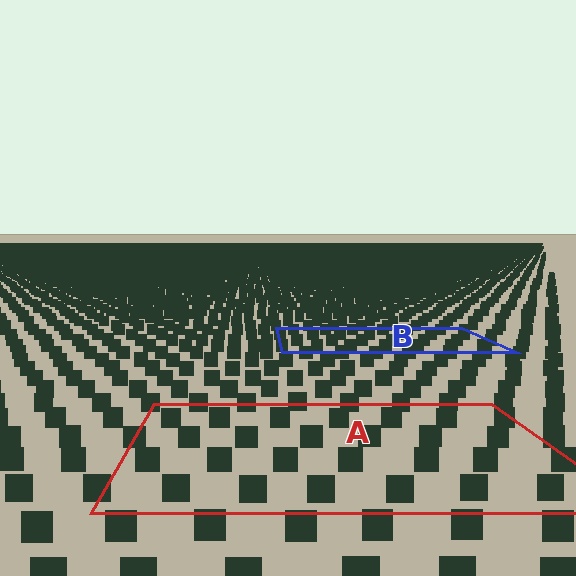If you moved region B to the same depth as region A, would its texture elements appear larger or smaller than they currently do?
They would appear larger. At a closer depth, the same texture elements are projected at a bigger on-screen size.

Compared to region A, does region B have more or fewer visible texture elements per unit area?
Region B has more texture elements per unit area — they are packed more densely because it is farther away.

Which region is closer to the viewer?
Region A is closer. The texture elements there are larger and more spread out.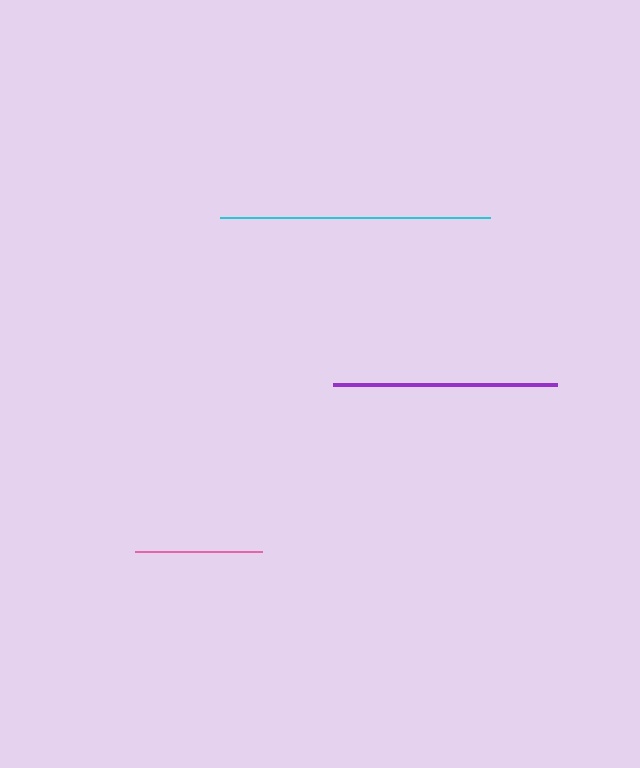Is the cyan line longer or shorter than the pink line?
The cyan line is longer than the pink line.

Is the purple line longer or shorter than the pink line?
The purple line is longer than the pink line.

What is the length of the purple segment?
The purple segment is approximately 224 pixels long.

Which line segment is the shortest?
The pink line is the shortest at approximately 127 pixels.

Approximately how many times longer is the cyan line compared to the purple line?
The cyan line is approximately 1.2 times the length of the purple line.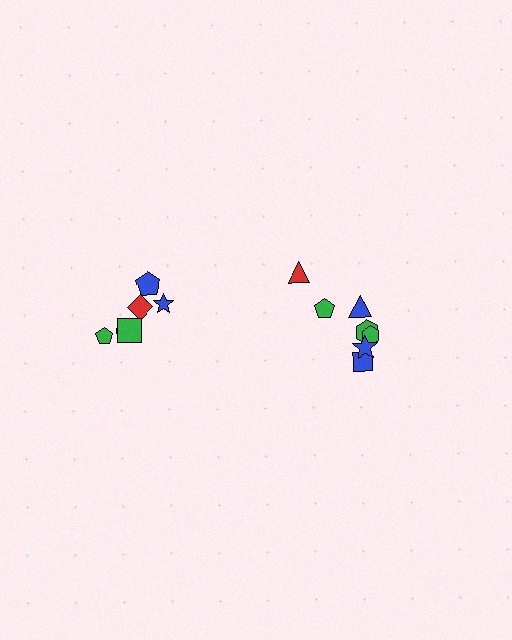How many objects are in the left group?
There are 6 objects.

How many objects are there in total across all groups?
There are 14 objects.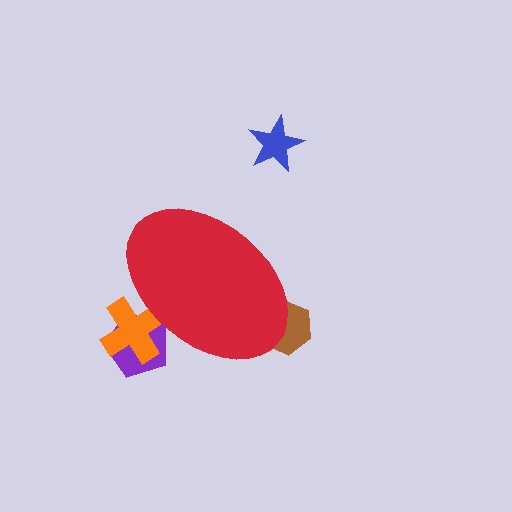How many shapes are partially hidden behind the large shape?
3 shapes are partially hidden.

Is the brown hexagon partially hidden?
Yes, the brown hexagon is partially hidden behind the red ellipse.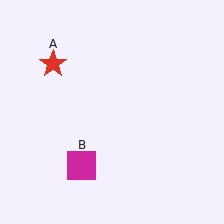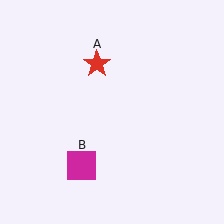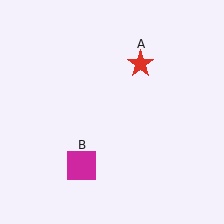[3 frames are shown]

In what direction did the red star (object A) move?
The red star (object A) moved right.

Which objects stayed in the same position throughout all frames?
Magenta square (object B) remained stationary.